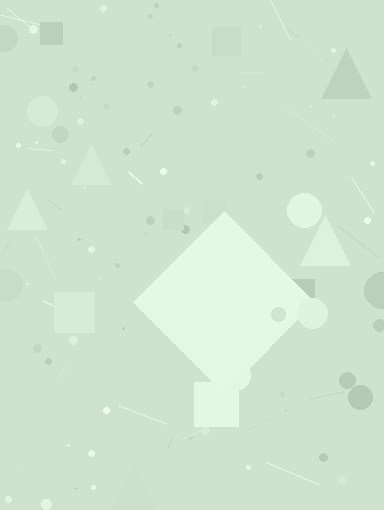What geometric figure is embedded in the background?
A diamond is embedded in the background.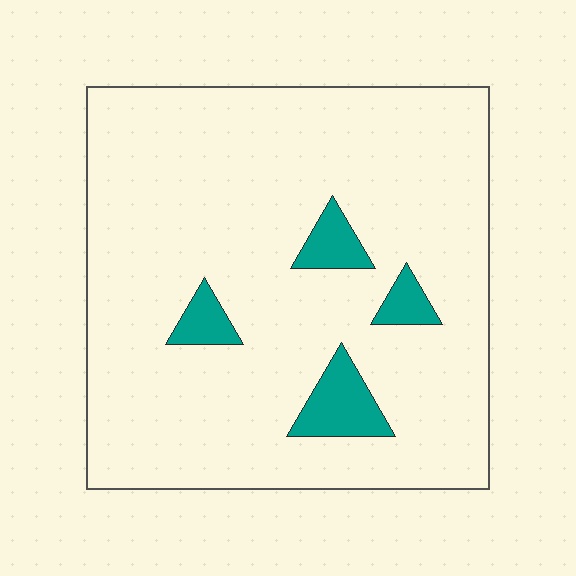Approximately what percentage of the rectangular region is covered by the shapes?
Approximately 10%.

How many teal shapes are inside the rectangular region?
4.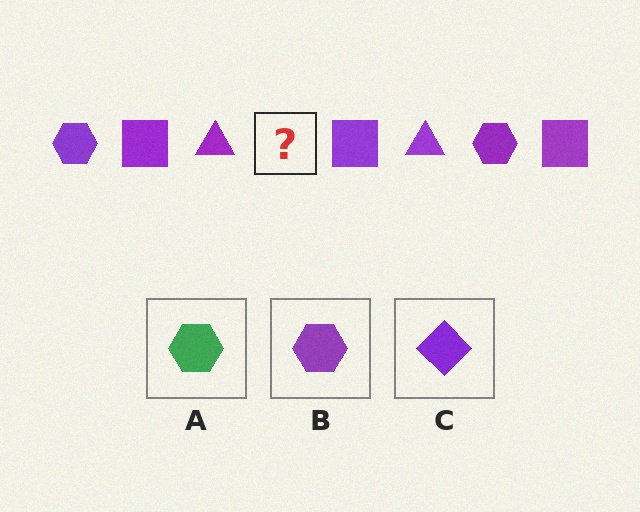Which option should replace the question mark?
Option B.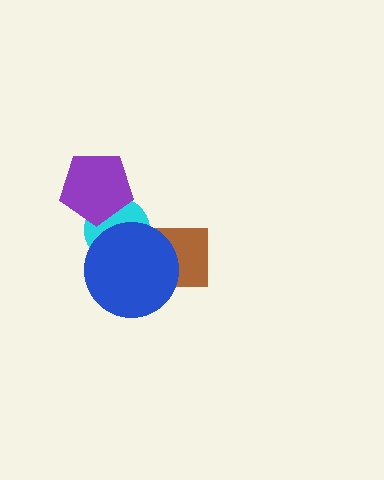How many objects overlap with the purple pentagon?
1 object overlaps with the purple pentagon.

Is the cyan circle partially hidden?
Yes, it is partially covered by another shape.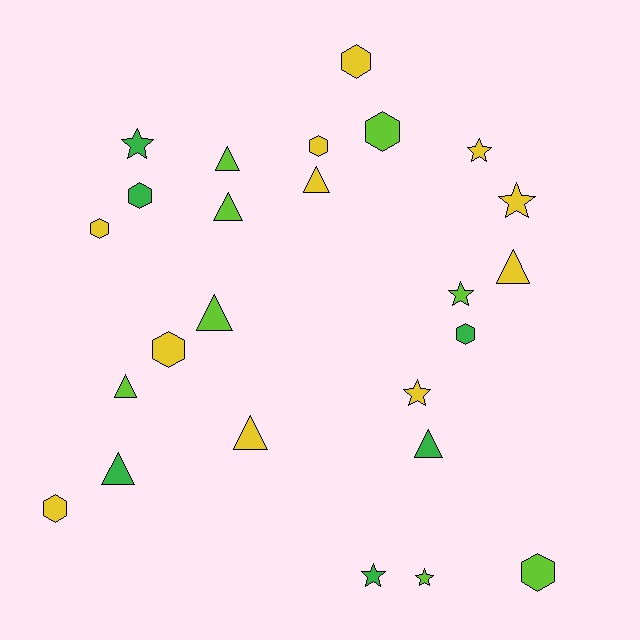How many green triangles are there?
There are 2 green triangles.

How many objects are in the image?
There are 25 objects.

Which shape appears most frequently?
Triangle, with 9 objects.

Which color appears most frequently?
Yellow, with 11 objects.